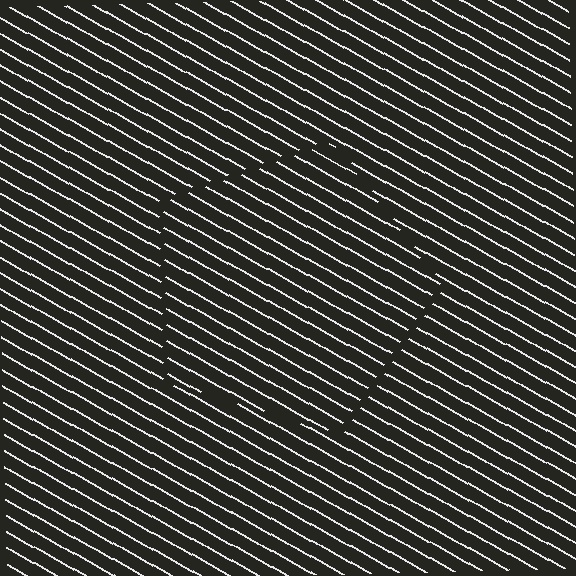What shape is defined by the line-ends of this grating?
An illusory pentagon. The interior of the shape contains the same grating, shifted by half a period — the contour is defined by the phase discontinuity where line-ends from the inner and outer gratings abut.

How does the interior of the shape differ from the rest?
The interior of the shape contains the same grating, shifted by half a period — the contour is defined by the phase discontinuity where line-ends from the inner and outer gratings abut.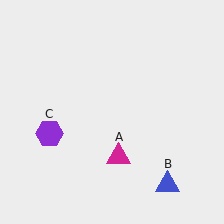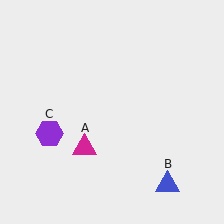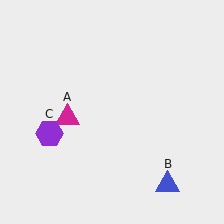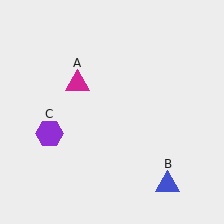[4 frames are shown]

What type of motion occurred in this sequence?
The magenta triangle (object A) rotated clockwise around the center of the scene.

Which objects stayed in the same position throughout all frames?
Blue triangle (object B) and purple hexagon (object C) remained stationary.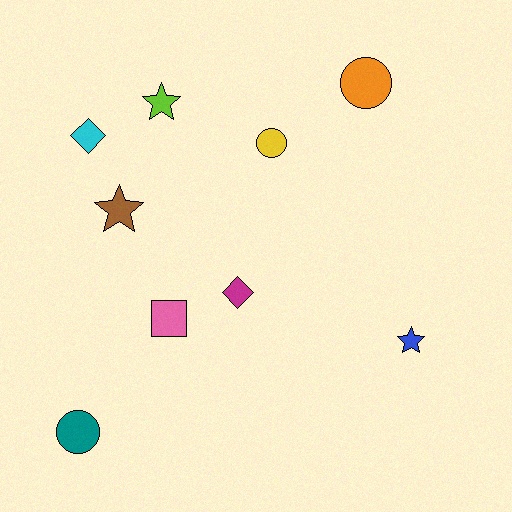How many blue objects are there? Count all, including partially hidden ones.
There is 1 blue object.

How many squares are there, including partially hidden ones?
There is 1 square.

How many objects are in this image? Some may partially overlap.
There are 9 objects.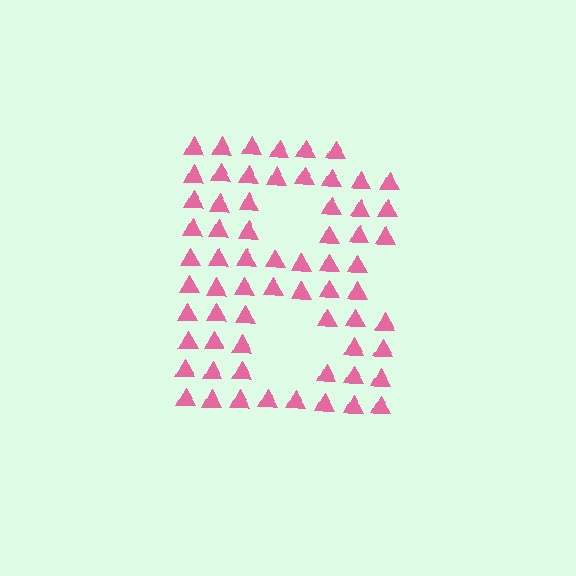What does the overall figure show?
The overall figure shows the letter B.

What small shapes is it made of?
It is made of small triangles.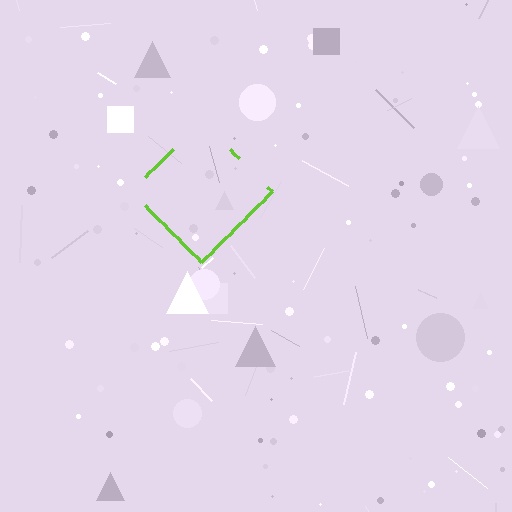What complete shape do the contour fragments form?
The contour fragments form a diamond.